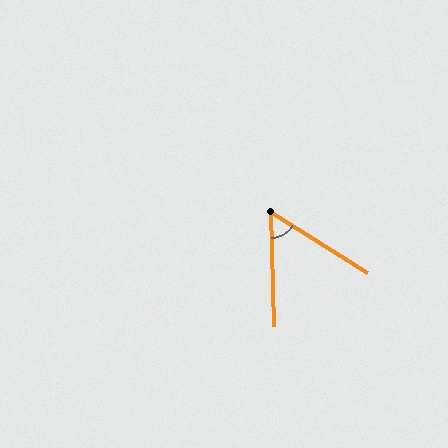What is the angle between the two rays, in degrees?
Approximately 57 degrees.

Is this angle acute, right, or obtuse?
It is acute.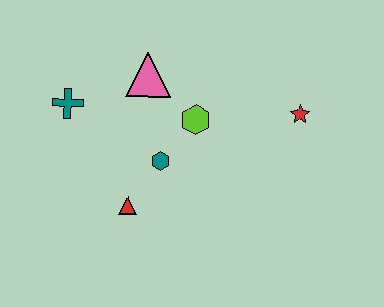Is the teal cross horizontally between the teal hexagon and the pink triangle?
No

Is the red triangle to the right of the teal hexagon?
No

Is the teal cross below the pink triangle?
Yes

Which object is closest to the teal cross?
The pink triangle is closest to the teal cross.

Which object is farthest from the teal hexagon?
The red star is farthest from the teal hexagon.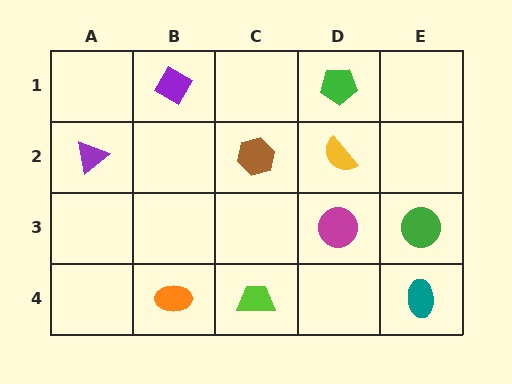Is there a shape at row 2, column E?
No, that cell is empty.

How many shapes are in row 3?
2 shapes.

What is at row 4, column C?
A lime trapezoid.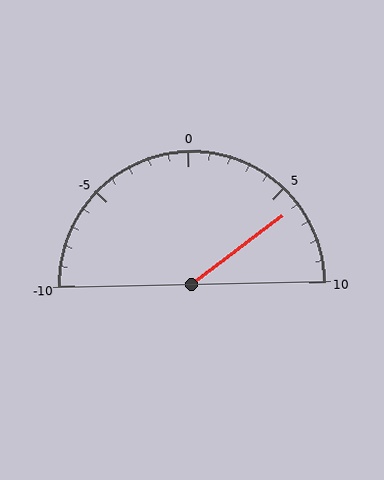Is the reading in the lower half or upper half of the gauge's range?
The reading is in the upper half of the range (-10 to 10).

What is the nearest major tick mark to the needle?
The nearest major tick mark is 5.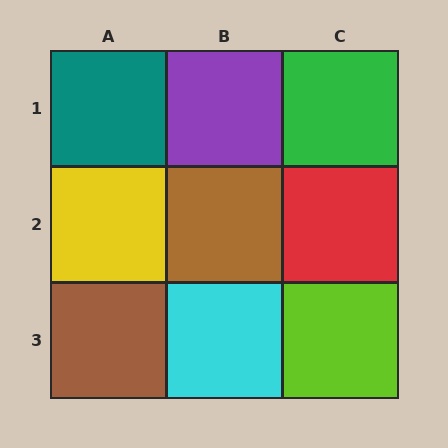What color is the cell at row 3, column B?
Cyan.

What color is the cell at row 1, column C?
Green.